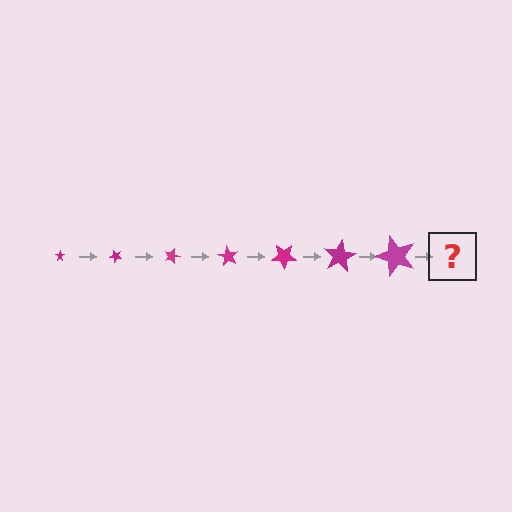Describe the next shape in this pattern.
It should be a star, larger than the previous one and rotated 315 degrees from the start.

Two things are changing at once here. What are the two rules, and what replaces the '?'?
The two rules are that the star grows larger each step and it rotates 45 degrees each step. The '?' should be a star, larger than the previous one and rotated 315 degrees from the start.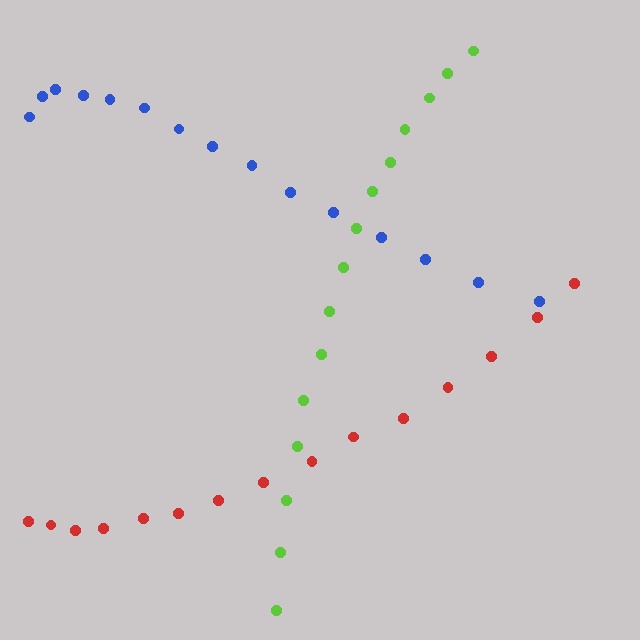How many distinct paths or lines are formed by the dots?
There are 3 distinct paths.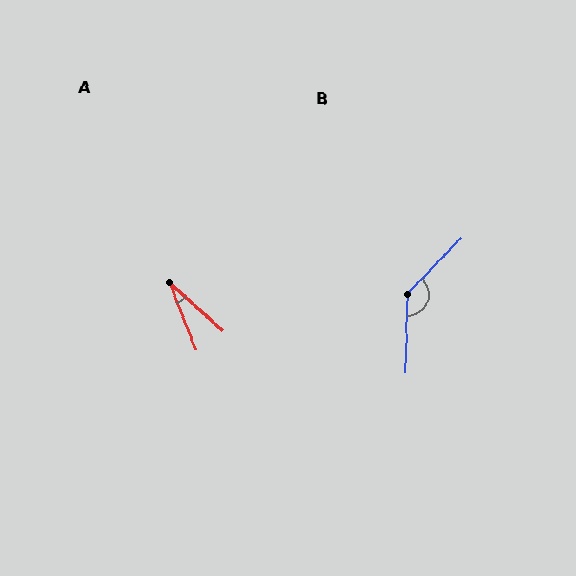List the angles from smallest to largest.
A (26°), B (138°).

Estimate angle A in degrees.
Approximately 26 degrees.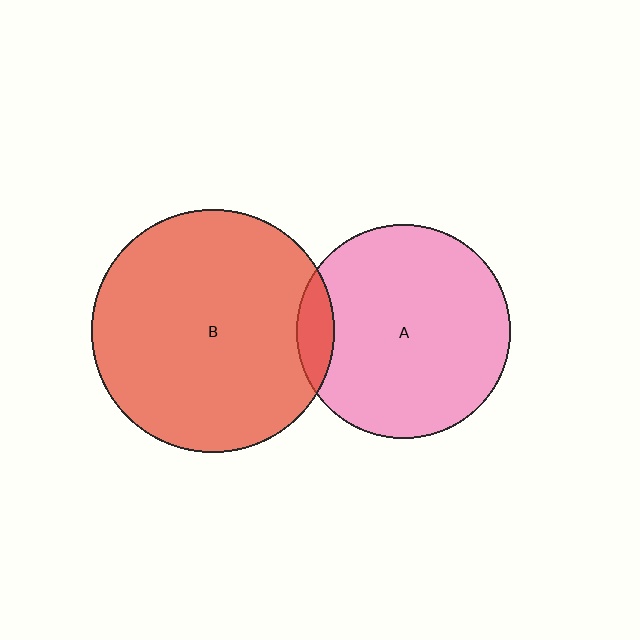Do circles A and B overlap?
Yes.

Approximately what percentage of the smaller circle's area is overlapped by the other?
Approximately 10%.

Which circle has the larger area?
Circle B (red).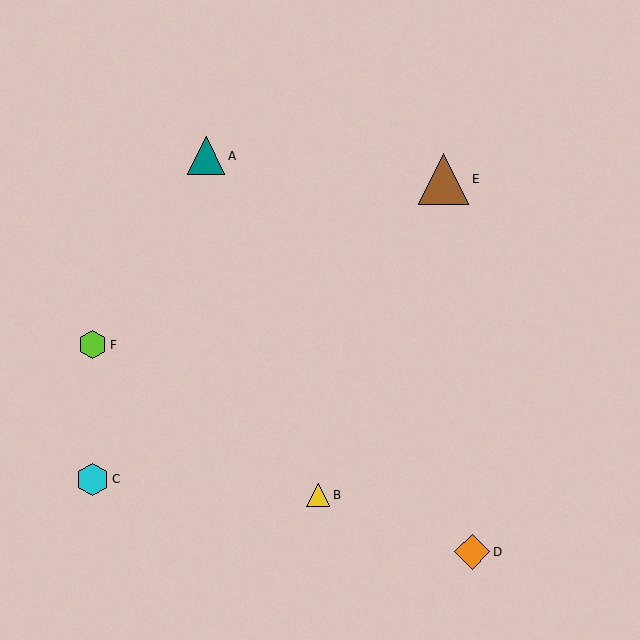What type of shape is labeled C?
Shape C is a cyan hexagon.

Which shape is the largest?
The brown triangle (labeled E) is the largest.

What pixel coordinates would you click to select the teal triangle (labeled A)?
Click at (206, 156) to select the teal triangle A.